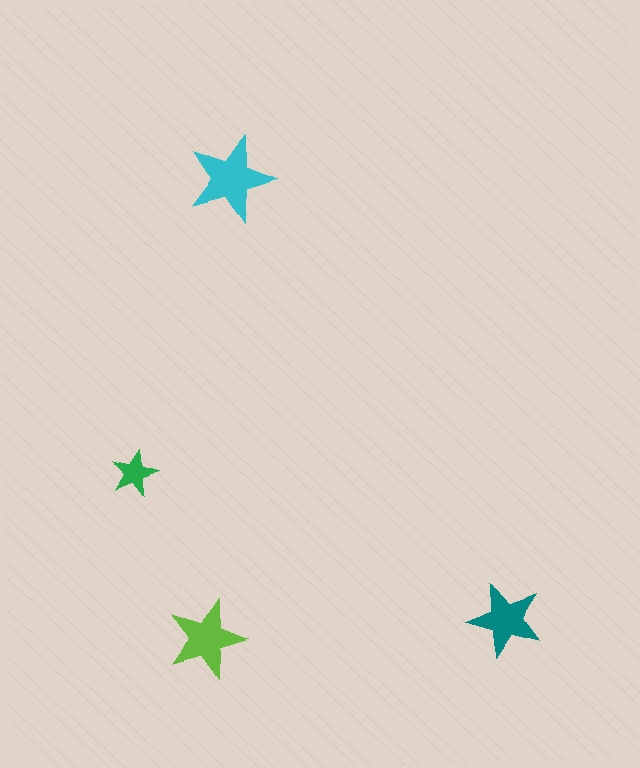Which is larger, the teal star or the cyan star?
The cyan one.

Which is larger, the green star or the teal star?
The teal one.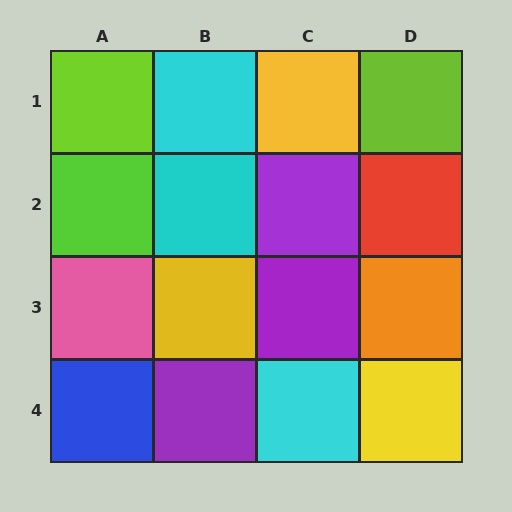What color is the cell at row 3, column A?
Pink.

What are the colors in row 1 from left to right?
Lime, cyan, yellow, lime.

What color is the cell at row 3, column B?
Yellow.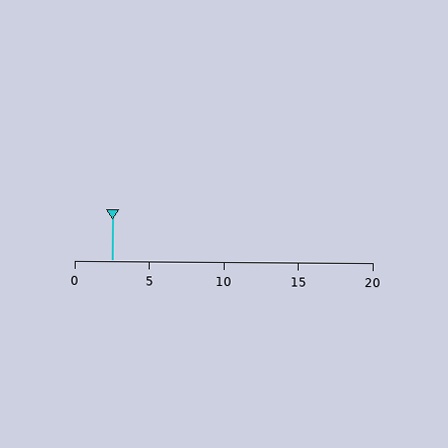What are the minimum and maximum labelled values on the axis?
The axis runs from 0 to 20.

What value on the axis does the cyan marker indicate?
The marker indicates approximately 2.5.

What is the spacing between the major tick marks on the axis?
The major ticks are spaced 5 apart.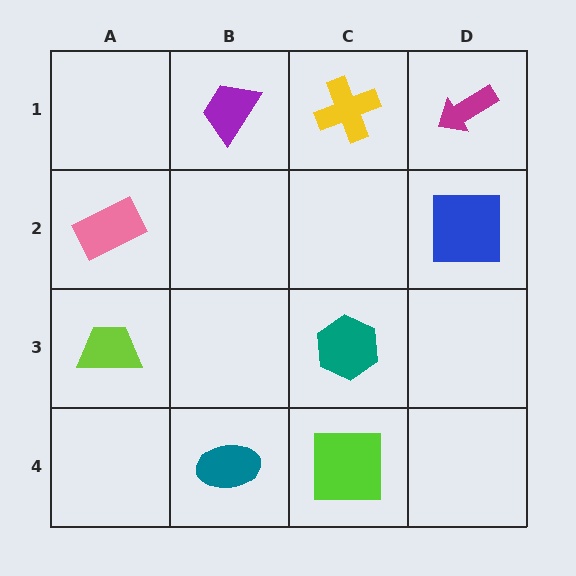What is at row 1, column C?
A yellow cross.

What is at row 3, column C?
A teal hexagon.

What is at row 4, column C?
A lime square.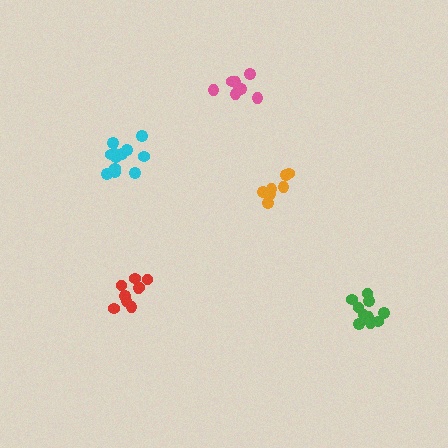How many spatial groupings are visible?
There are 5 spatial groupings.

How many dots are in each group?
Group 1: 13 dots, Group 2: 7 dots, Group 3: 9 dots, Group 4: 11 dots, Group 5: 7 dots (47 total).